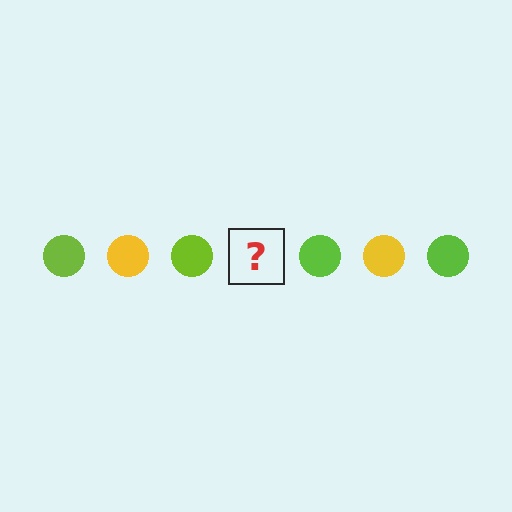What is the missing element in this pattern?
The missing element is a yellow circle.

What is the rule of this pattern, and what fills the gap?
The rule is that the pattern cycles through lime, yellow circles. The gap should be filled with a yellow circle.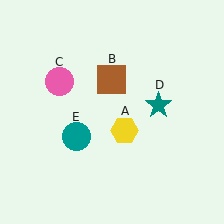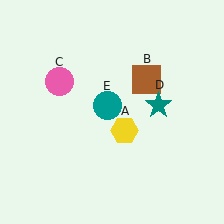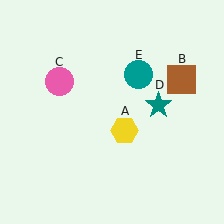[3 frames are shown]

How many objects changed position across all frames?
2 objects changed position: brown square (object B), teal circle (object E).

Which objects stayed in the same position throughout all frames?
Yellow hexagon (object A) and pink circle (object C) and teal star (object D) remained stationary.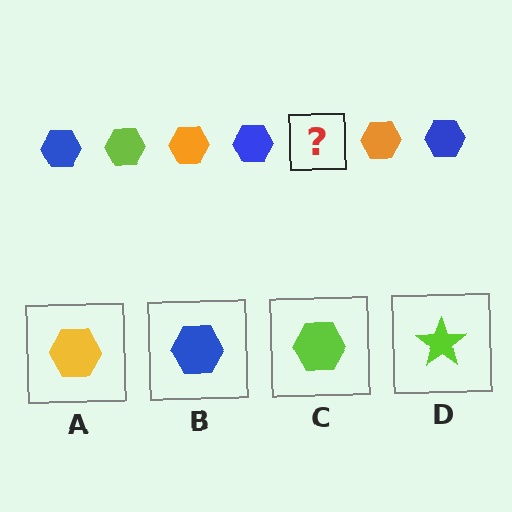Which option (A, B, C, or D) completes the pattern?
C.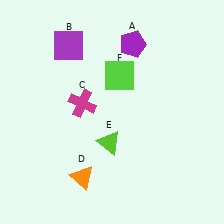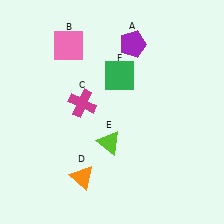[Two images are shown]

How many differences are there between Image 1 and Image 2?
There are 2 differences between the two images.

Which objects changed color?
B changed from purple to pink. F changed from lime to green.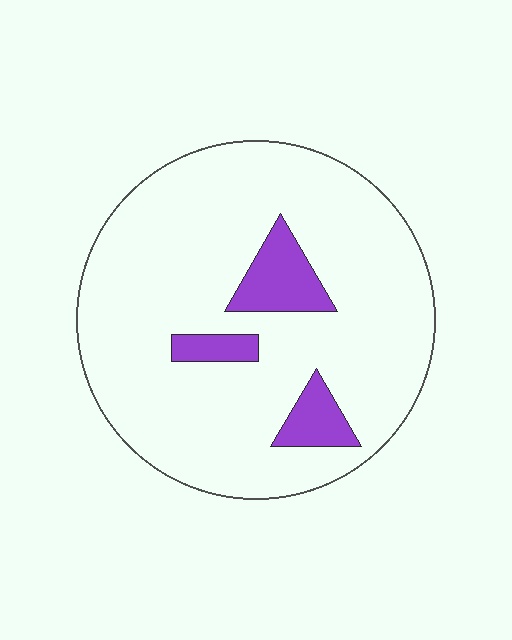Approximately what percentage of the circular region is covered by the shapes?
Approximately 10%.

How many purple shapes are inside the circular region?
3.